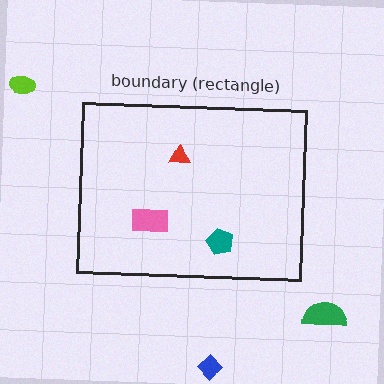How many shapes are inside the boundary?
3 inside, 3 outside.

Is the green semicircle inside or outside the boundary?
Outside.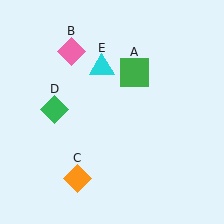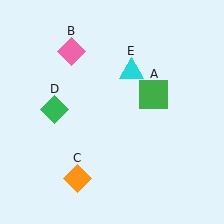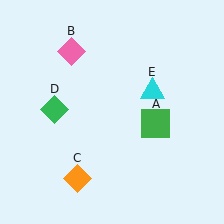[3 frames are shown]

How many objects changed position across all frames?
2 objects changed position: green square (object A), cyan triangle (object E).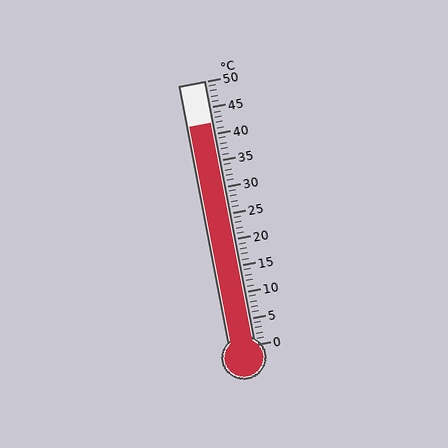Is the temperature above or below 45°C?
The temperature is below 45°C.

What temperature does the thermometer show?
The thermometer shows approximately 42°C.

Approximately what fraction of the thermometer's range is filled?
The thermometer is filled to approximately 85% of its range.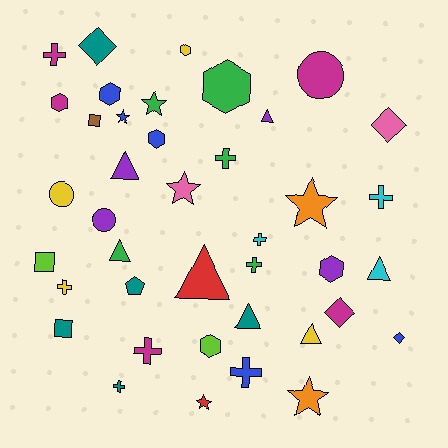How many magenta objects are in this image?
There are 5 magenta objects.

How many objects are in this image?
There are 40 objects.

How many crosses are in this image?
There are 9 crosses.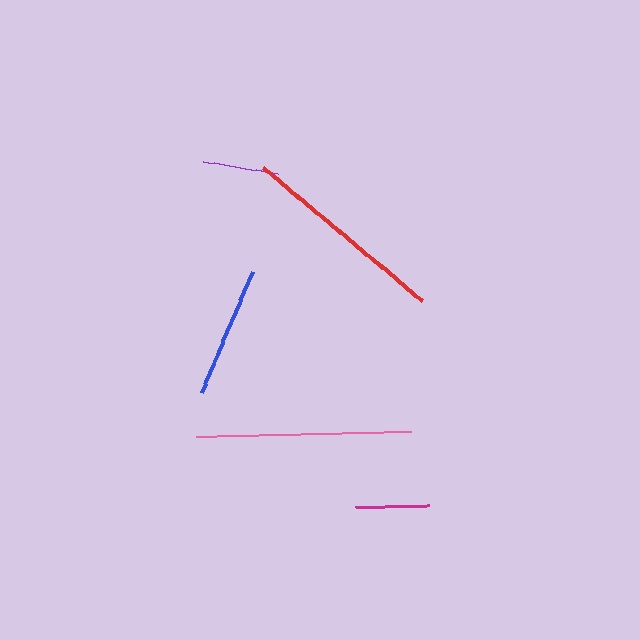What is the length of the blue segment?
The blue segment is approximately 132 pixels long.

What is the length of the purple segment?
The purple segment is approximately 75 pixels long.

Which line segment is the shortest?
The magenta line is the shortest at approximately 75 pixels.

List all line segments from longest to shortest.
From longest to shortest: pink, red, blue, purple, magenta.